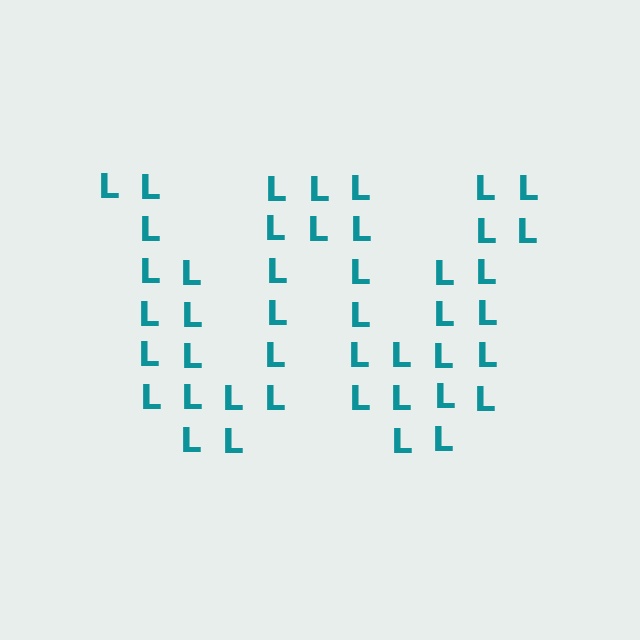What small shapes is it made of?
It is made of small letter L's.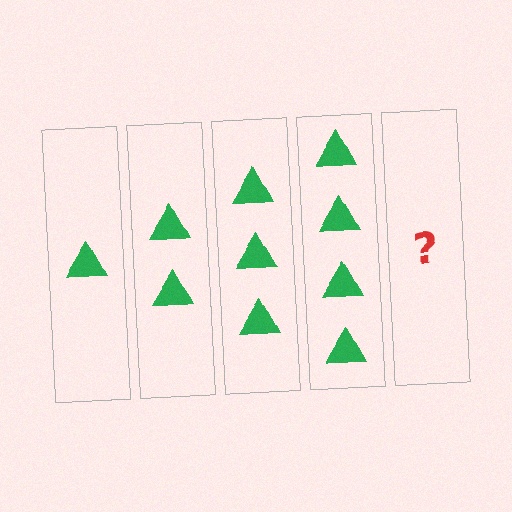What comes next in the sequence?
The next element should be 5 triangles.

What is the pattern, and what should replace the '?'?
The pattern is that each step adds one more triangle. The '?' should be 5 triangles.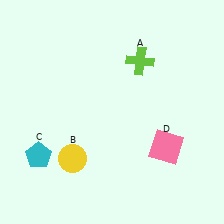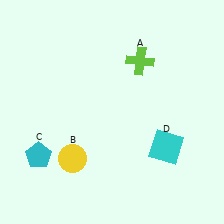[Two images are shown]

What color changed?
The square (D) changed from pink in Image 1 to cyan in Image 2.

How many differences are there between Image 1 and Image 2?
There is 1 difference between the two images.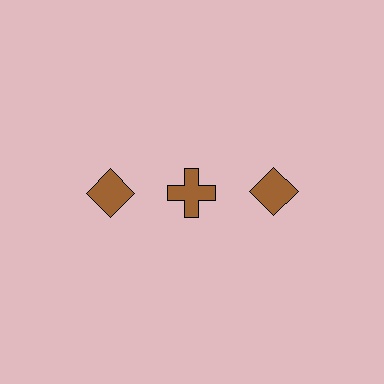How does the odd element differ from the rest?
It has a different shape: cross instead of diamond.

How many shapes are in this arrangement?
There are 3 shapes arranged in a grid pattern.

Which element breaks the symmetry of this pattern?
The brown cross in the top row, second from left column breaks the symmetry. All other shapes are brown diamonds.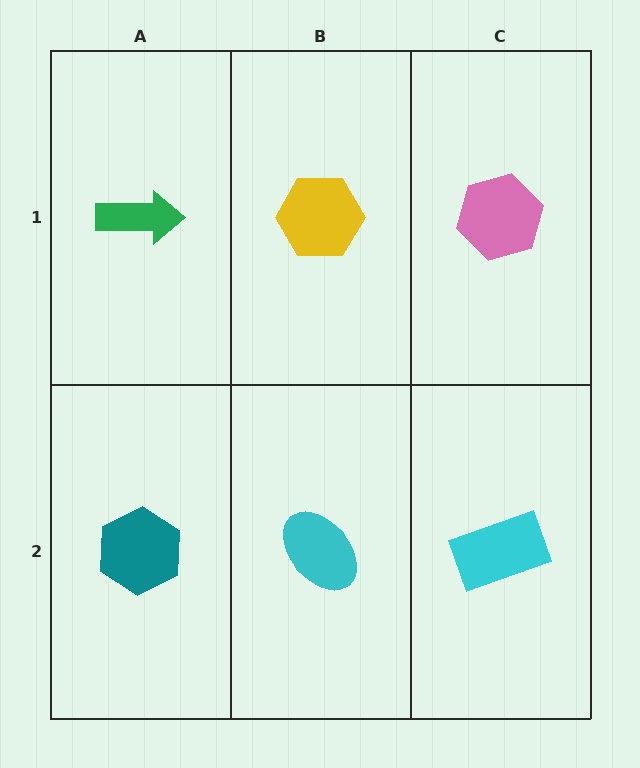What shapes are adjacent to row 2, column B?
A yellow hexagon (row 1, column B), a teal hexagon (row 2, column A), a cyan rectangle (row 2, column C).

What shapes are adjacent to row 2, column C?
A pink hexagon (row 1, column C), a cyan ellipse (row 2, column B).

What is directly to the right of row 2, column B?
A cyan rectangle.